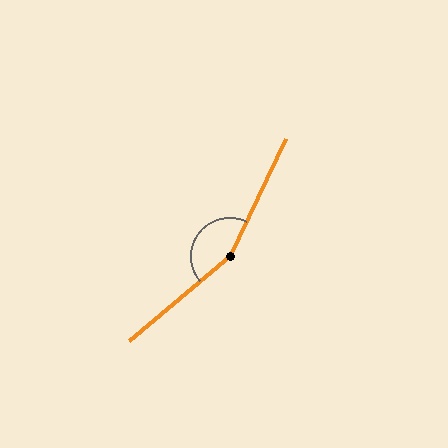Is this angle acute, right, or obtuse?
It is obtuse.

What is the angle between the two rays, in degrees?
Approximately 156 degrees.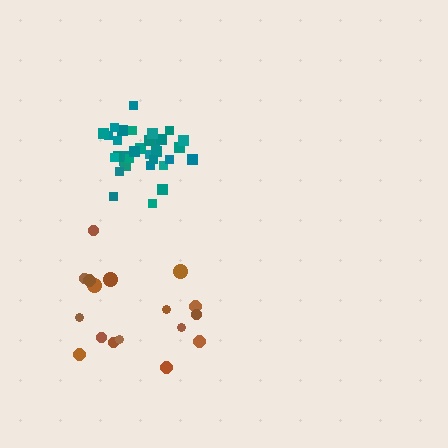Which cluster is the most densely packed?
Teal.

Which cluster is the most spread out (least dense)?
Brown.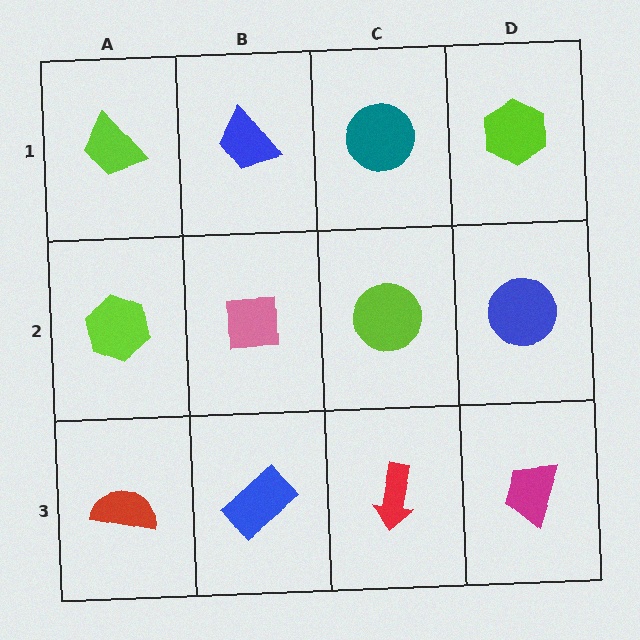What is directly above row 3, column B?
A pink square.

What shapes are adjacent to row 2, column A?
A lime trapezoid (row 1, column A), a red semicircle (row 3, column A), a pink square (row 2, column B).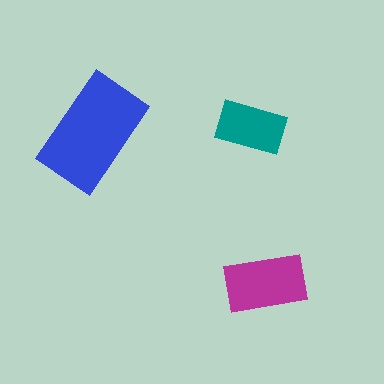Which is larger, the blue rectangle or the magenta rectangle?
The blue one.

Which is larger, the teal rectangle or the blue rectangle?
The blue one.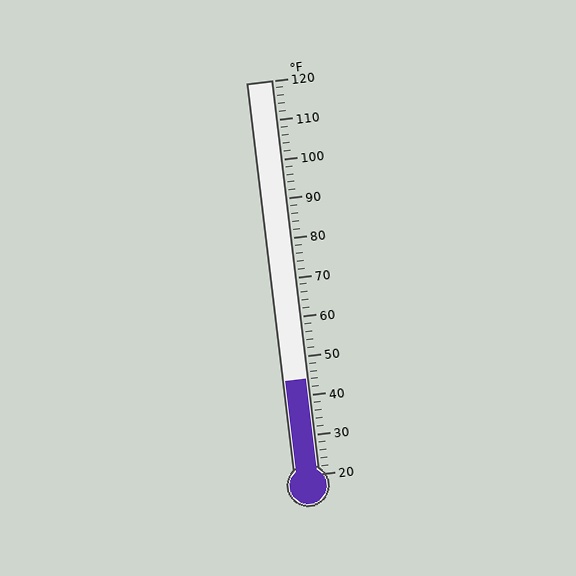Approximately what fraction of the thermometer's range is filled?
The thermometer is filled to approximately 25% of its range.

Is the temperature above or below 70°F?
The temperature is below 70°F.